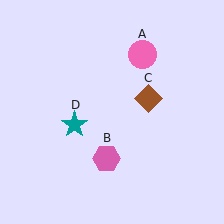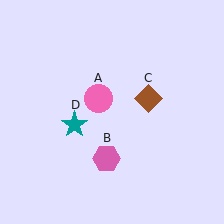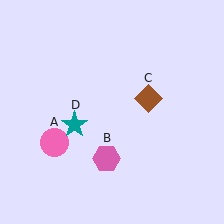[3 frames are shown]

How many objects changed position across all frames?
1 object changed position: pink circle (object A).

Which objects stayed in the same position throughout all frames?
Pink hexagon (object B) and brown diamond (object C) and teal star (object D) remained stationary.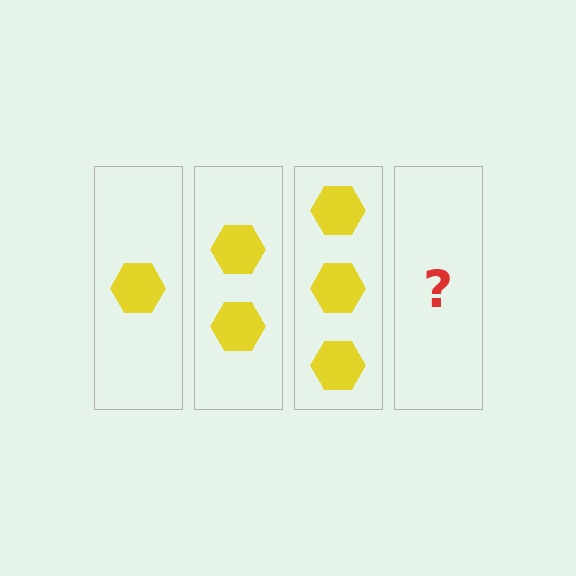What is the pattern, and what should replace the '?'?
The pattern is that each step adds one more hexagon. The '?' should be 4 hexagons.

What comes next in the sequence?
The next element should be 4 hexagons.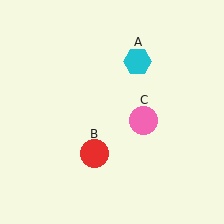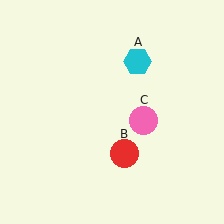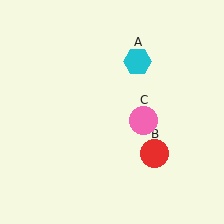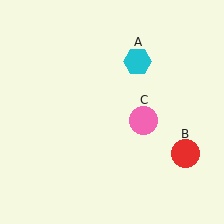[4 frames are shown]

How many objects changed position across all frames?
1 object changed position: red circle (object B).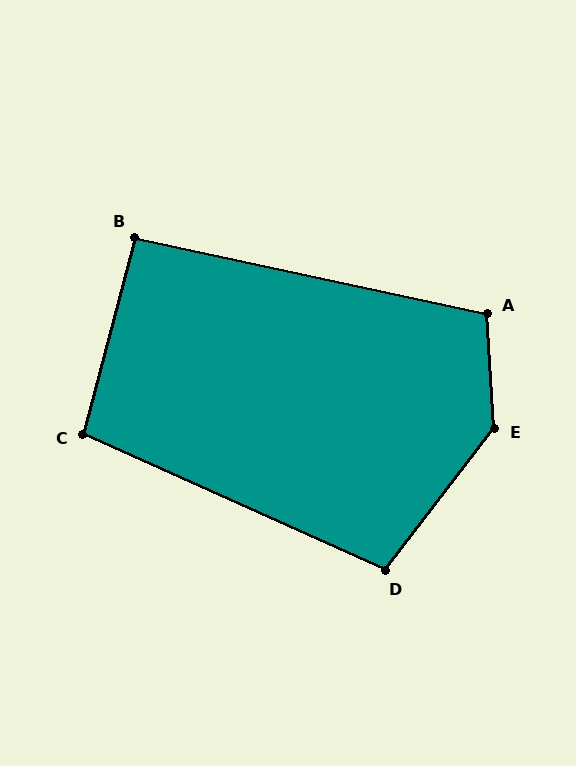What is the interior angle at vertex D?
Approximately 103 degrees (obtuse).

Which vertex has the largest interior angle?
E, at approximately 139 degrees.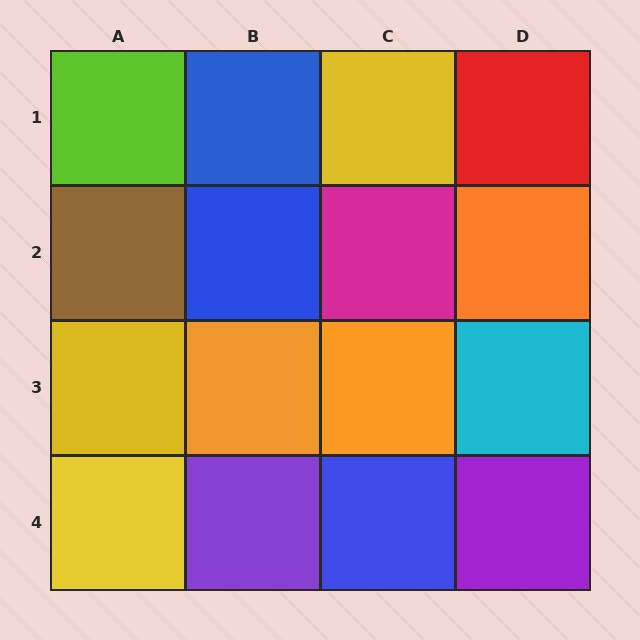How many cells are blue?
3 cells are blue.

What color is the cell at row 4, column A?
Yellow.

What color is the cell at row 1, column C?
Yellow.